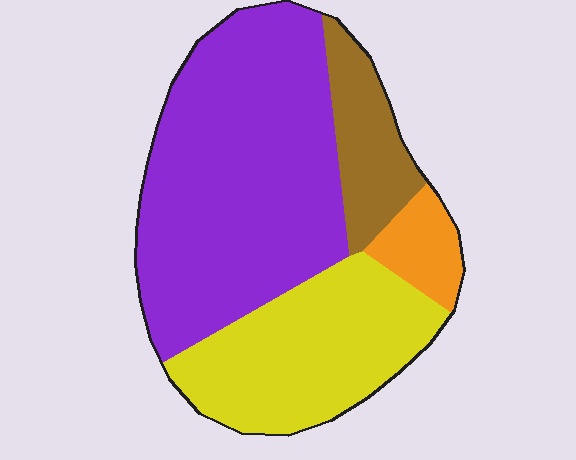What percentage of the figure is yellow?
Yellow takes up between a quarter and a half of the figure.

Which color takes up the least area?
Orange, at roughly 5%.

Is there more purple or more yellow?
Purple.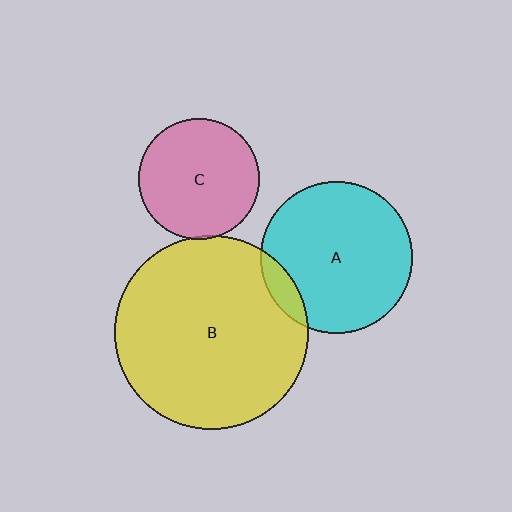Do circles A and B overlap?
Yes.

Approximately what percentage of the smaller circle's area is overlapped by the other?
Approximately 10%.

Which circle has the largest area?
Circle B (yellow).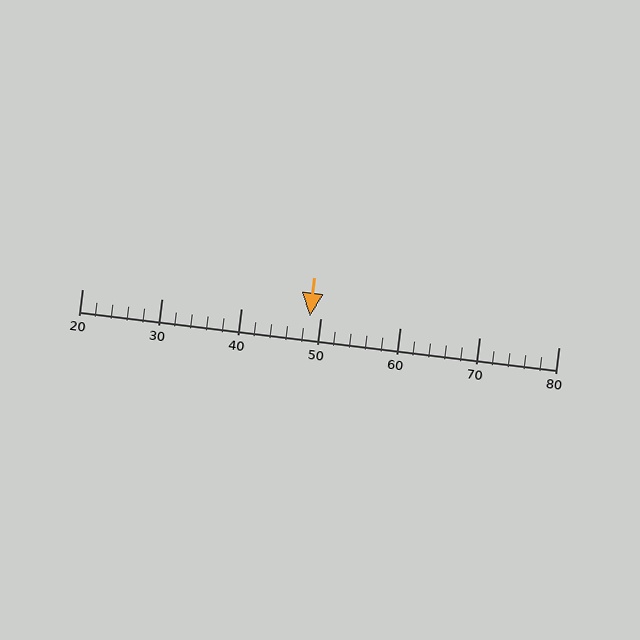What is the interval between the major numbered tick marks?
The major tick marks are spaced 10 units apart.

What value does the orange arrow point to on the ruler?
The orange arrow points to approximately 49.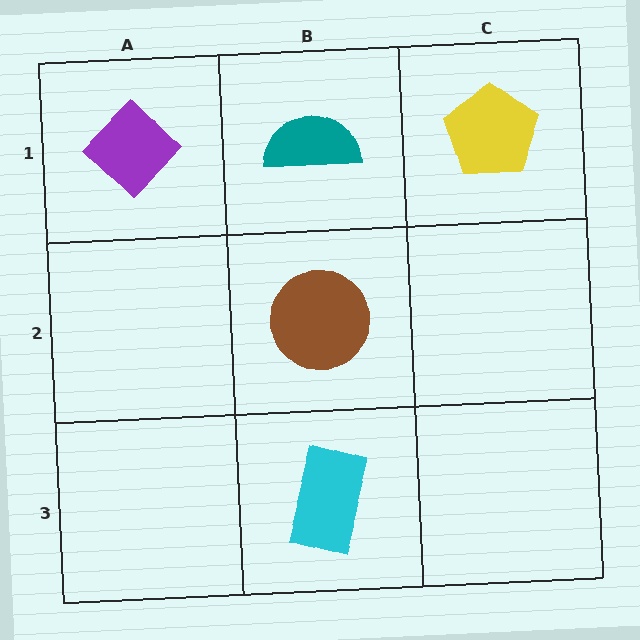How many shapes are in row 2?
1 shape.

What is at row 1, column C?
A yellow pentagon.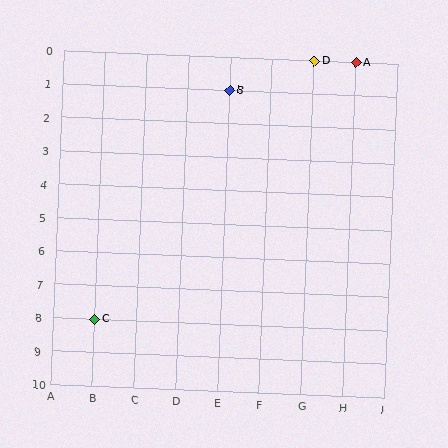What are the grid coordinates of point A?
Point A is at grid coordinates (H, 0).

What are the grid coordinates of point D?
Point D is at grid coordinates (G, 0).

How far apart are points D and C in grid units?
Points D and C are 5 columns and 8 rows apart (about 9.4 grid units diagonally).